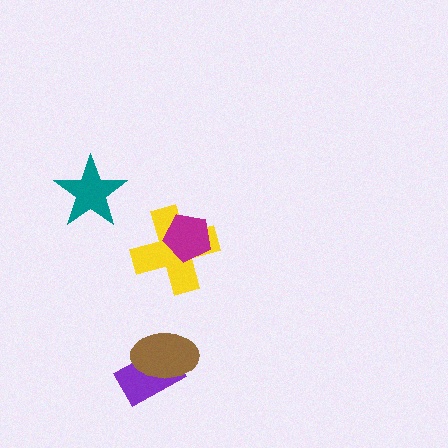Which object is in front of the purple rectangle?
The brown ellipse is in front of the purple rectangle.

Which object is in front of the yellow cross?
The magenta pentagon is in front of the yellow cross.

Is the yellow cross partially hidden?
Yes, it is partially covered by another shape.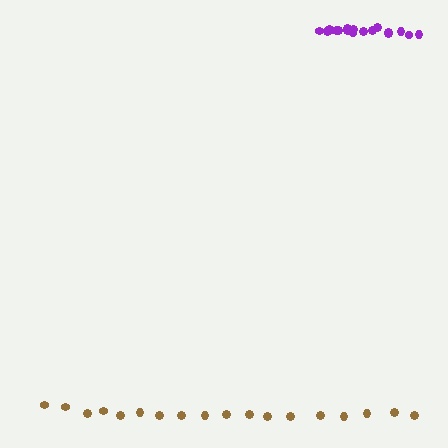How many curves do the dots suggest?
There are 2 distinct paths.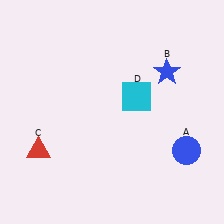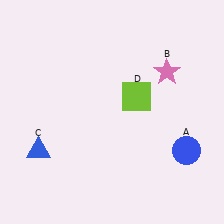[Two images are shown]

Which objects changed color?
B changed from blue to pink. C changed from red to blue. D changed from cyan to lime.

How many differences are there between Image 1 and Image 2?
There are 3 differences between the two images.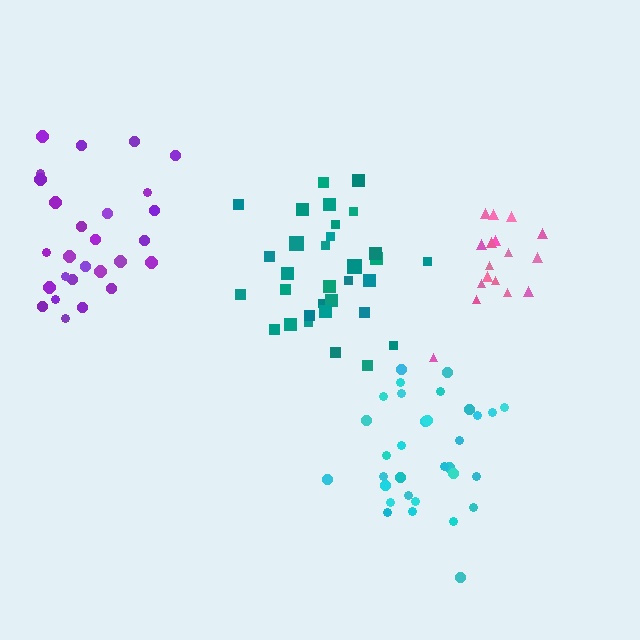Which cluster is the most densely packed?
Pink.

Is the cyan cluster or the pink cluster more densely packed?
Pink.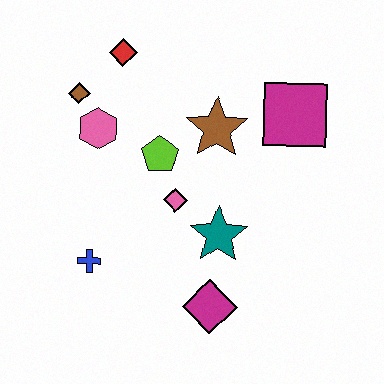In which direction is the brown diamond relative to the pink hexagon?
The brown diamond is above the pink hexagon.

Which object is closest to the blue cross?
The pink diamond is closest to the blue cross.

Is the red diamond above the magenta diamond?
Yes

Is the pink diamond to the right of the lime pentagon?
Yes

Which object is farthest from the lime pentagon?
The magenta diamond is farthest from the lime pentagon.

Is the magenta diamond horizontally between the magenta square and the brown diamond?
Yes